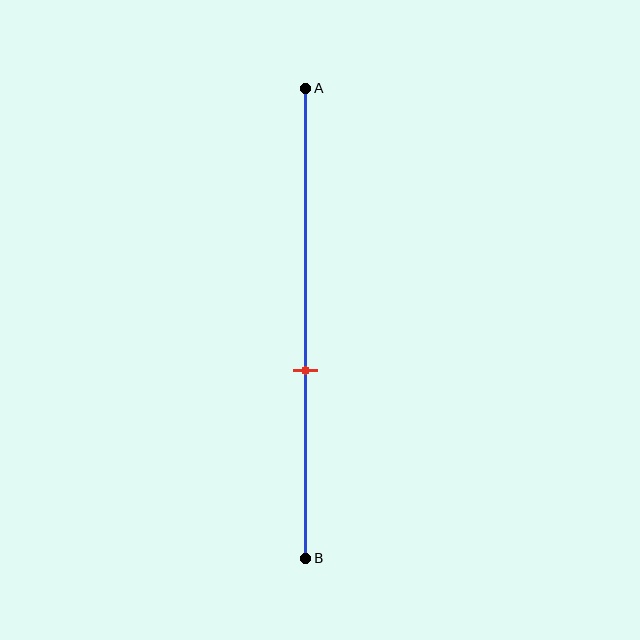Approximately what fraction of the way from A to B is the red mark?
The red mark is approximately 60% of the way from A to B.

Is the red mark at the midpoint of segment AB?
No, the mark is at about 60% from A, not at the 50% midpoint.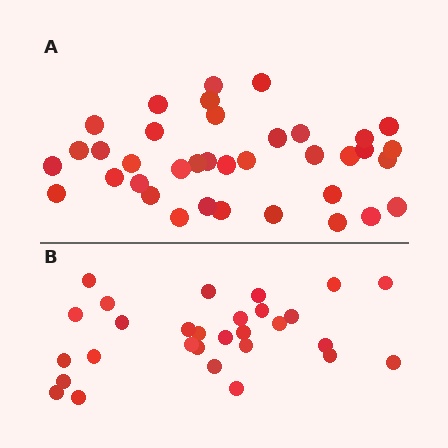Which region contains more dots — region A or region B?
Region A (the top region) has more dots.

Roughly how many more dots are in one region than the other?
Region A has roughly 8 or so more dots than region B.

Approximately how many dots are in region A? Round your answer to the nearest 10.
About 40 dots. (The exact count is 37, which rounds to 40.)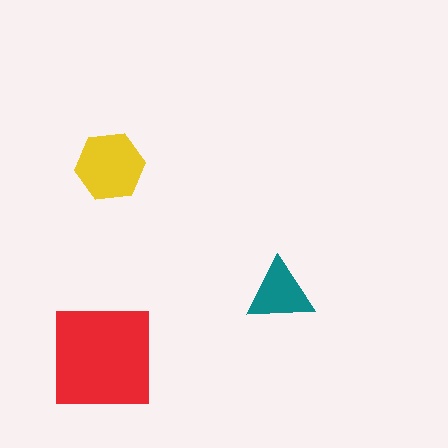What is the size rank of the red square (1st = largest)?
1st.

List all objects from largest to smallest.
The red square, the yellow hexagon, the teal triangle.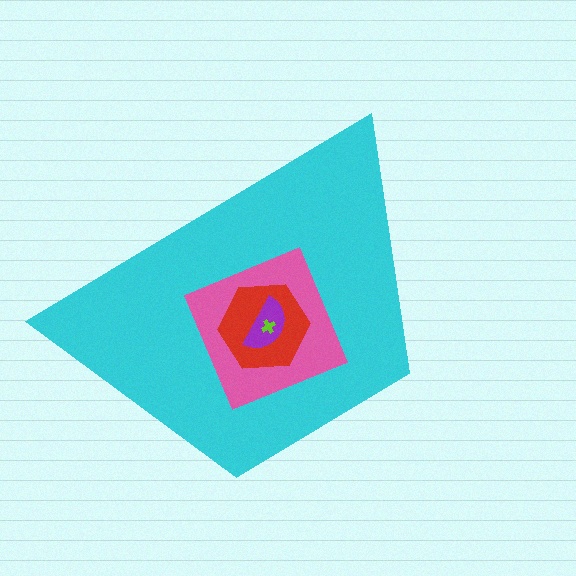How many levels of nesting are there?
5.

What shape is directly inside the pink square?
The red hexagon.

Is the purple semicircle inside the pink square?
Yes.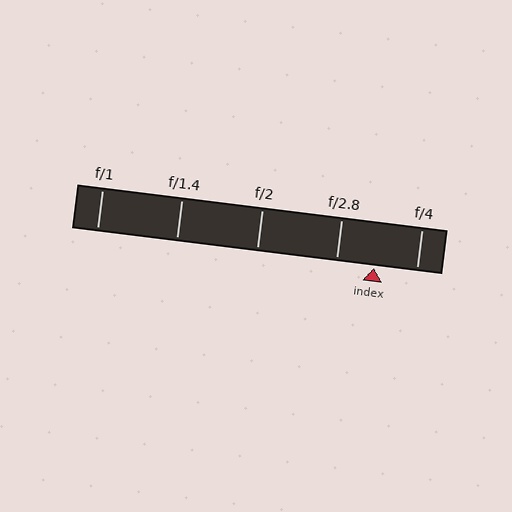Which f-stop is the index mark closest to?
The index mark is closest to f/2.8.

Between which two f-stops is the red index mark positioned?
The index mark is between f/2.8 and f/4.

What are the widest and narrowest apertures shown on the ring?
The widest aperture shown is f/1 and the narrowest is f/4.